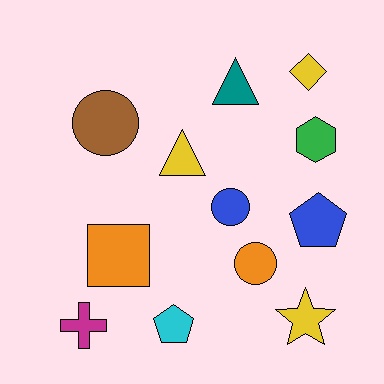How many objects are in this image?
There are 12 objects.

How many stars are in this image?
There is 1 star.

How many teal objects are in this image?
There is 1 teal object.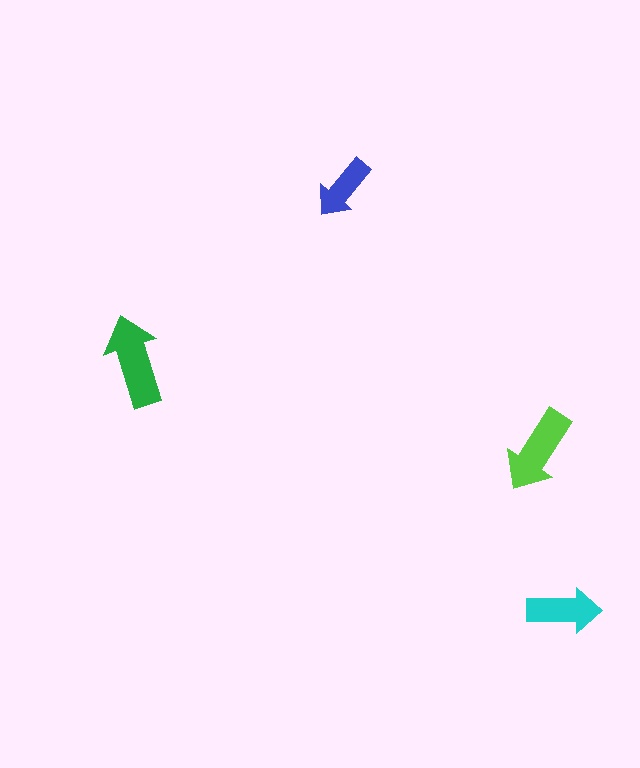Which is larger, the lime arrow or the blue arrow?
The lime one.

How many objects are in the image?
There are 4 objects in the image.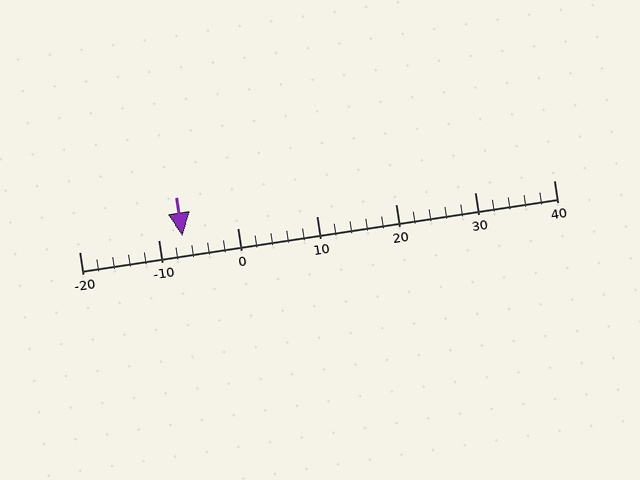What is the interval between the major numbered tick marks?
The major tick marks are spaced 10 units apart.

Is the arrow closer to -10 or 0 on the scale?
The arrow is closer to -10.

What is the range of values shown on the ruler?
The ruler shows values from -20 to 40.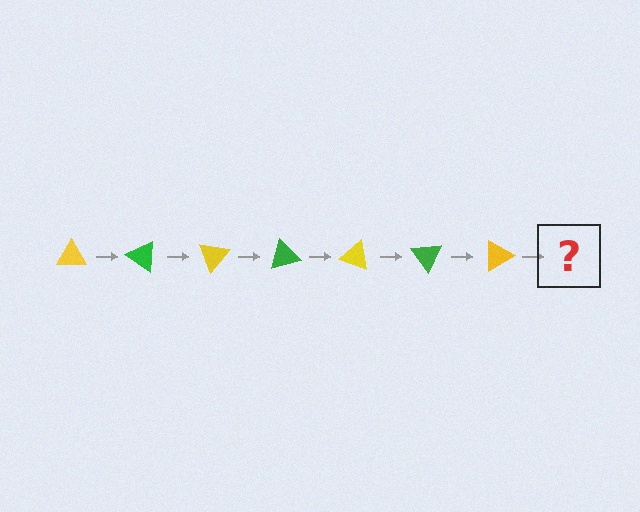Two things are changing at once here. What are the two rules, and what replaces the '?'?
The two rules are that it rotates 35 degrees each step and the color cycles through yellow and green. The '?' should be a green triangle, rotated 245 degrees from the start.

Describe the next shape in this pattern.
It should be a green triangle, rotated 245 degrees from the start.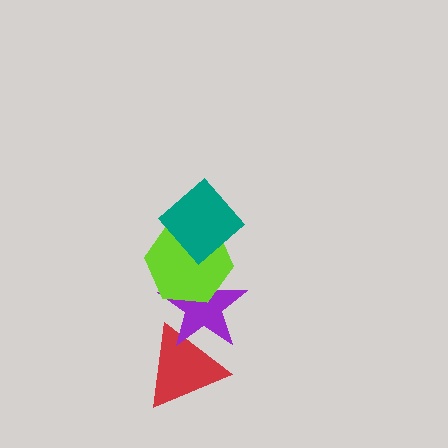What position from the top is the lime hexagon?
The lime hexagon is 2nd from the top.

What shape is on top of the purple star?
The lime hexagon is on top of the purple star.